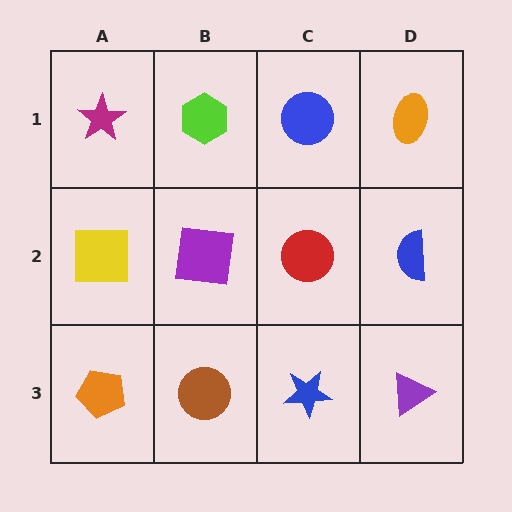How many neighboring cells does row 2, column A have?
3.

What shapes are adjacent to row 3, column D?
A blue semicircle (row 2, column D), a blue star (row 3, column C).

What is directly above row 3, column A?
A yellow square.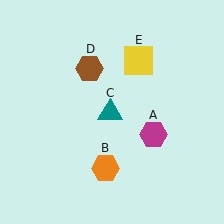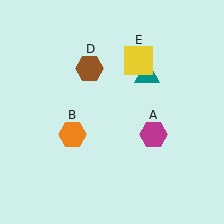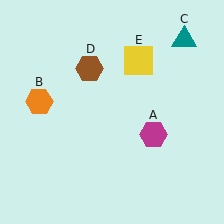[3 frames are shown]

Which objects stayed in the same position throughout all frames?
Magenta hexagon (object A) and brown hexagon (object D) and yellow square (object E) remained stationary.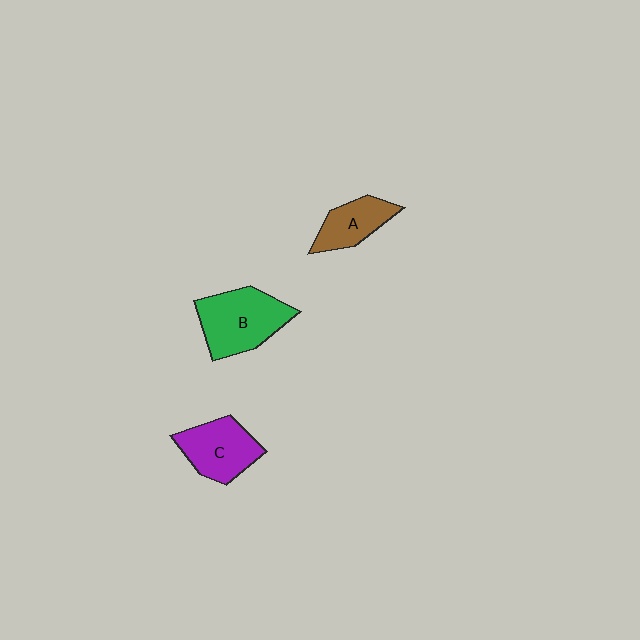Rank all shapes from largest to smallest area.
From largest to smallest: B (green), C (purple), A (brown).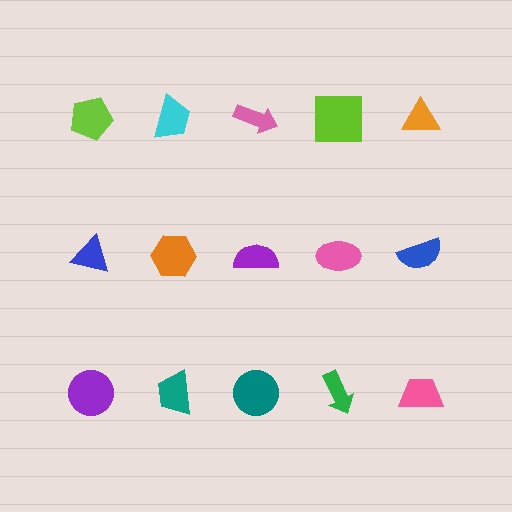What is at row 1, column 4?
A lime square.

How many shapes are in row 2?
5 shapes.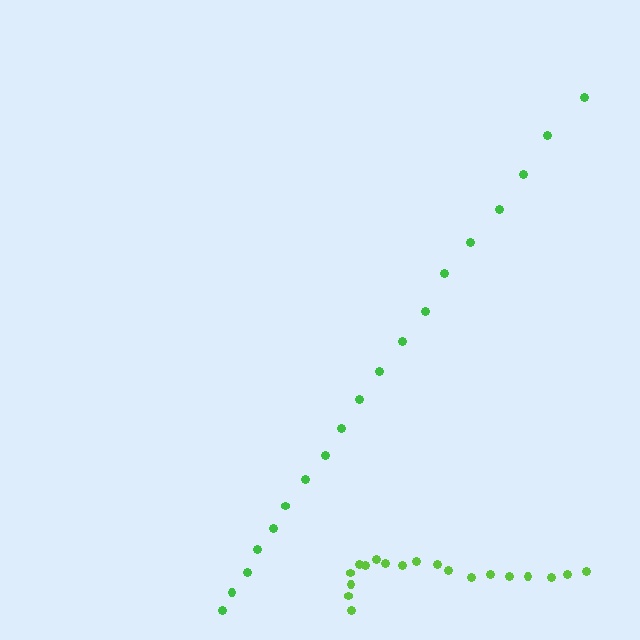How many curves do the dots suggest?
There are 2 distinct paths.